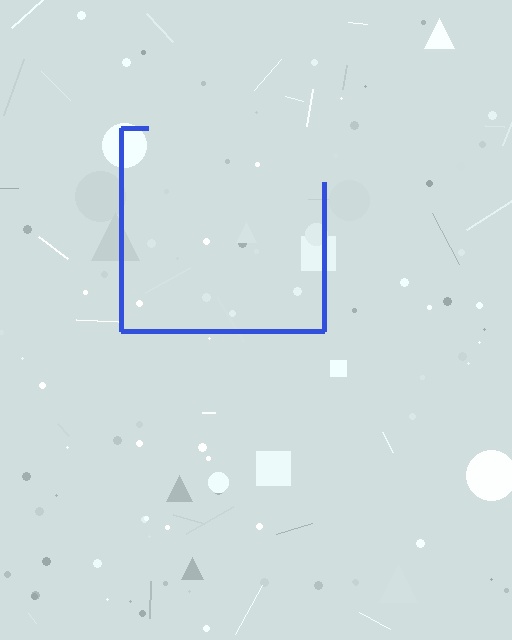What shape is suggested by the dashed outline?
The dashed outline suggests a square.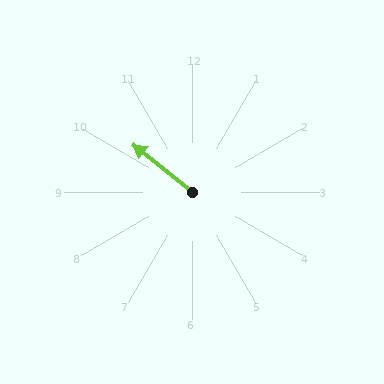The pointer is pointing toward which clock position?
Roughly 10 o'clock.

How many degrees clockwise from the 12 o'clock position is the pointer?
Approximately 309 degrees.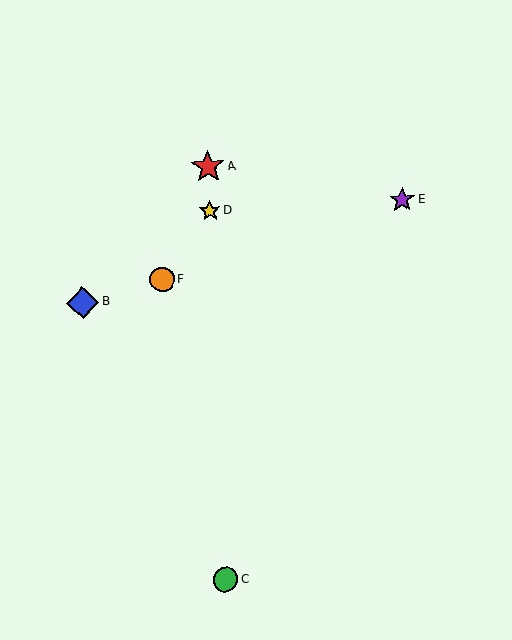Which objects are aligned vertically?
Objects A, C, D are aligned vertically.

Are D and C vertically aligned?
Yes, both are at x≈210.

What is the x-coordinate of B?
Object B is at x≈83.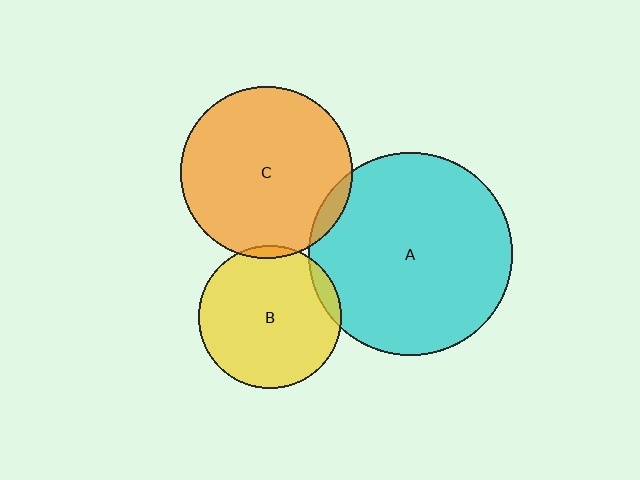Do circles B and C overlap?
Yes.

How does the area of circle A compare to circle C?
Approximately 1.4 times.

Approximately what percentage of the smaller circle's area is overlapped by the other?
Approximately 5%.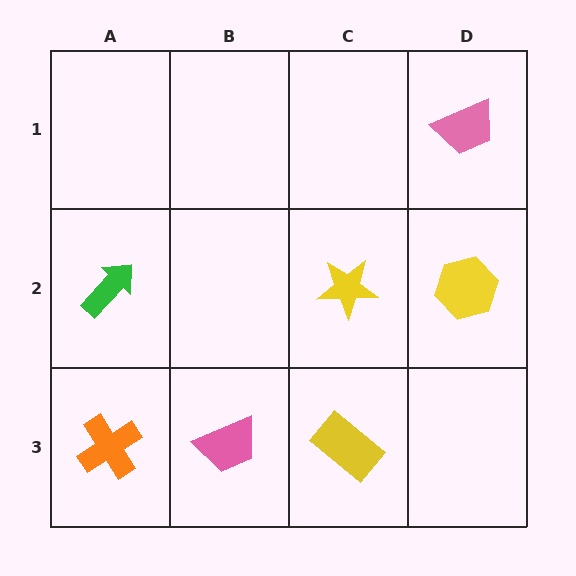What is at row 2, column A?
A green arrow.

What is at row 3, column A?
An orange cross.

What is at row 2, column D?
A yellow hexagon.